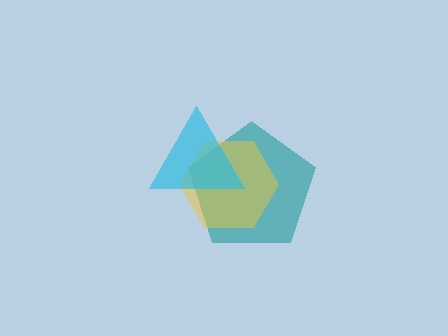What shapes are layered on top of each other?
The layered shapes are: a teal pentagon, a yellow hexagon, a cyan triangle.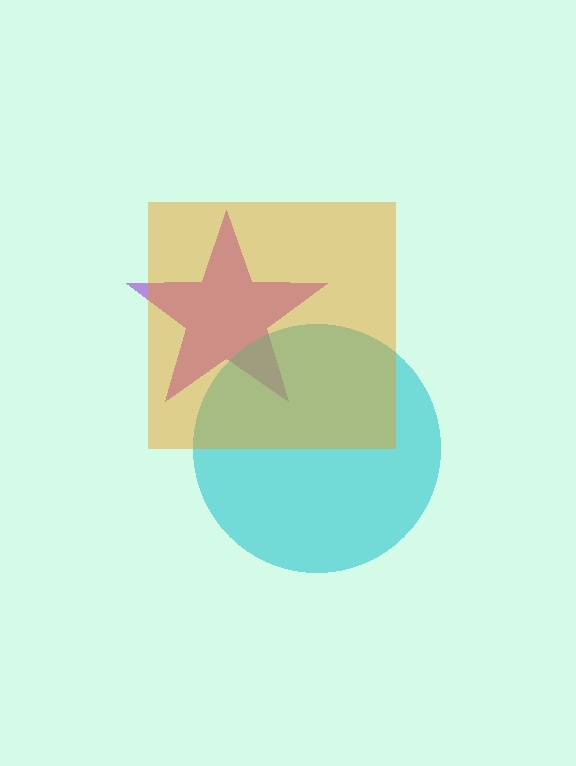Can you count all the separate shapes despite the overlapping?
Yes, there are 3 separate shapes.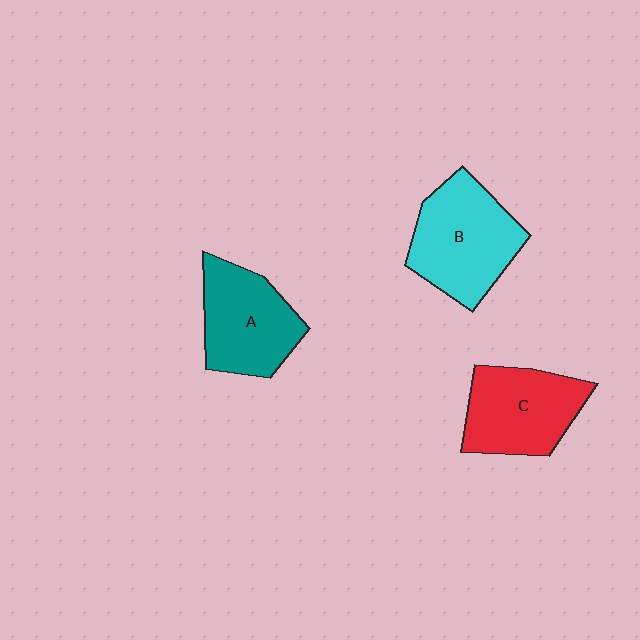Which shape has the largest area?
Shape B (cyan).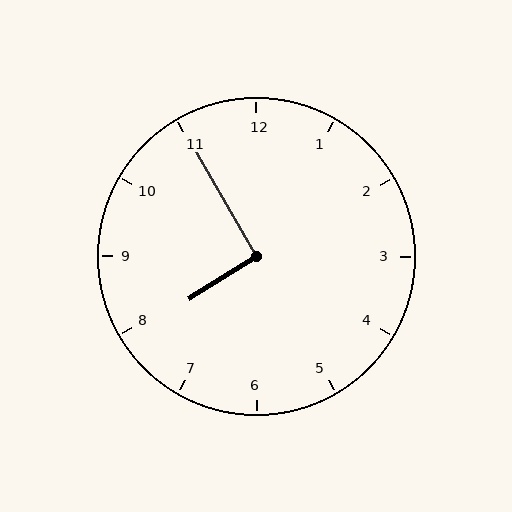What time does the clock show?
7:55.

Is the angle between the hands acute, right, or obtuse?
It is right.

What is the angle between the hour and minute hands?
Approximately 92 degrees.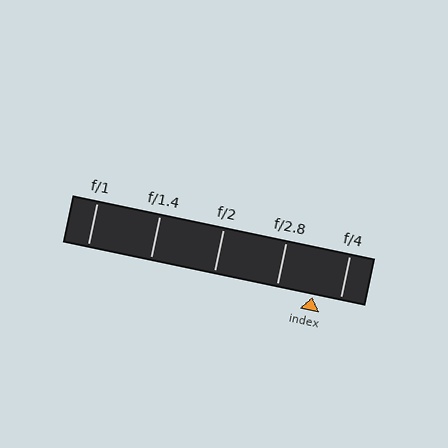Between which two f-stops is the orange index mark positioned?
The index mark is between f/2.8 and f/4.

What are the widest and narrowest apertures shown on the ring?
The widest aperture shown is f/1 and the narrowest is f/4.